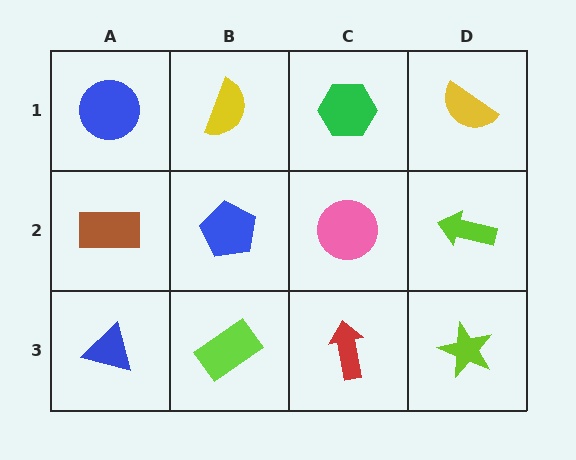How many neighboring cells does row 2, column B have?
4.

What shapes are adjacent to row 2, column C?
A green hexagon (row 1, column C), a red arrow (row 3, column C), a blue pentagon (row 2, column B), a lime arrow (row 2, column D).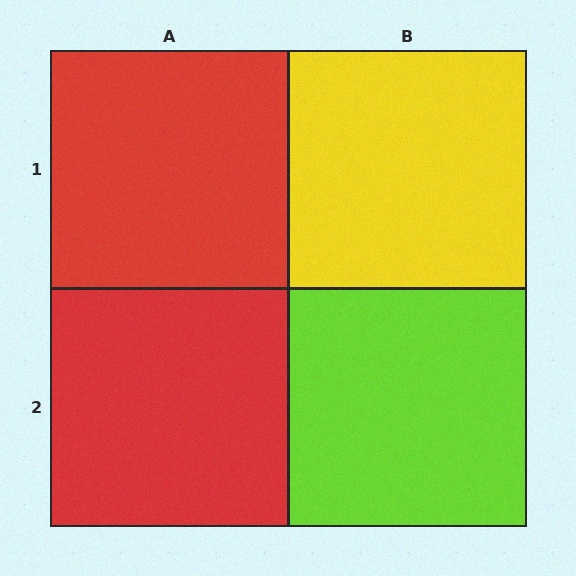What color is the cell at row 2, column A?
Red.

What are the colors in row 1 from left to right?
Red, yellow.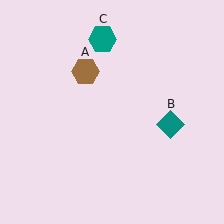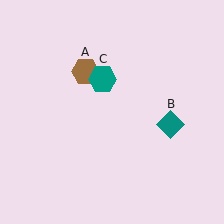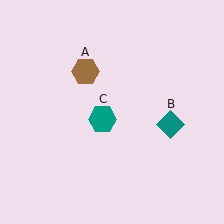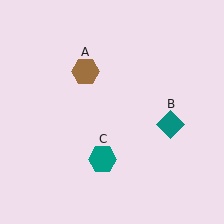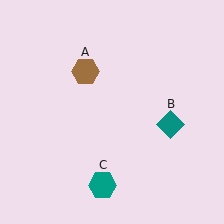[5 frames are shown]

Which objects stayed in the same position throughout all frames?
Brown hexagon (object A) and teal diamond (object B) remained stationary.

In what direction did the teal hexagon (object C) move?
The teal hexagon (object C) moved down.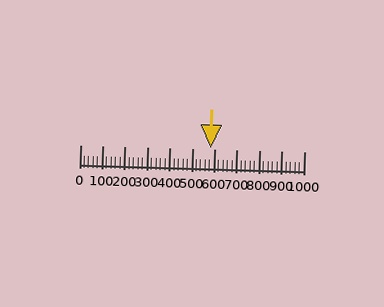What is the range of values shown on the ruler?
The ruler shows values from 0 to 1000.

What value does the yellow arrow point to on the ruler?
The yellow arrow points to approximately 581.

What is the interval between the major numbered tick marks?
The major tick marks are spaced 100 units apart.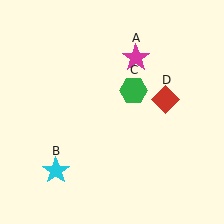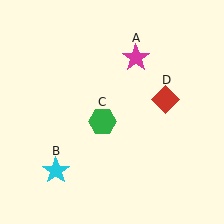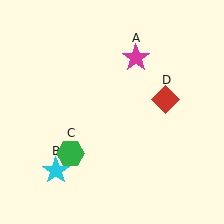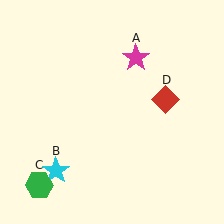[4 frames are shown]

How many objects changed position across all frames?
1 object changed position: green hexagon (object C).